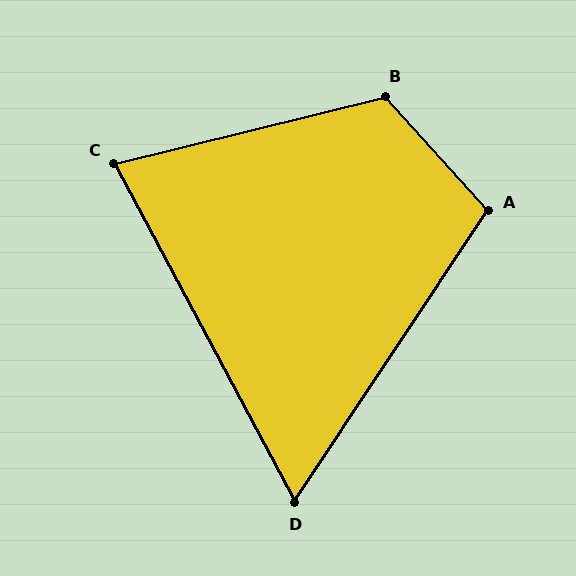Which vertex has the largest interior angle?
B, at approximately 118 degrees.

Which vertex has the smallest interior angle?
D, at approximately 62 degrees.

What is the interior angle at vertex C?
Approximately 76 degrees (acute).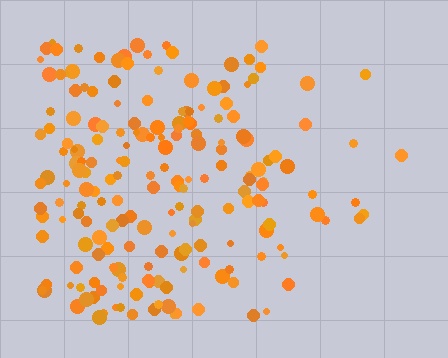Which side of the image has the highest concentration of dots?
The left.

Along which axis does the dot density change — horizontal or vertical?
Horizontal.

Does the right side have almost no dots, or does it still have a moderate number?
Still a moderate number, just noticeably fewer than the left.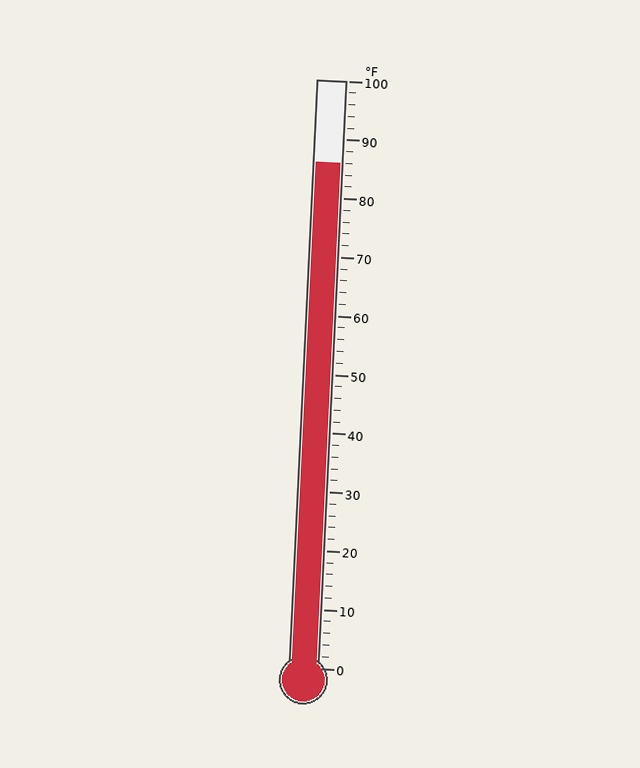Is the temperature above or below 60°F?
The temperature is above 60°F.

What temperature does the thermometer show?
The thermometer shows approximately 86°F.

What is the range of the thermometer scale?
The thermometer scale ranges from 0°F to 100°F.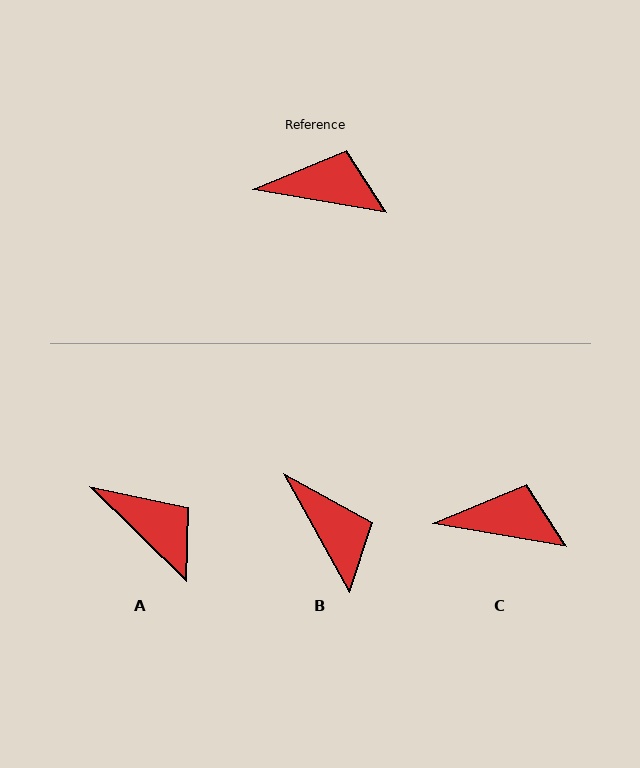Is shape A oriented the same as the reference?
No, it is off by about 35 degrees.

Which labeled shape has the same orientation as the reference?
C.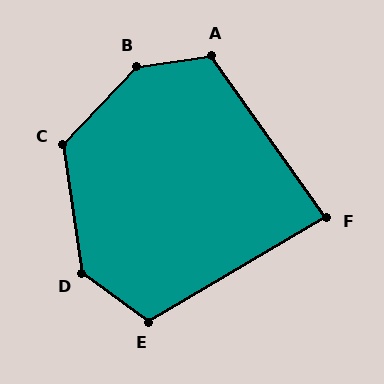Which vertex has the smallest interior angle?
F, at approximately 85 degrees.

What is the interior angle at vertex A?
Approximately 118 degrees (obtuse).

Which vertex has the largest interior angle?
B, at approximately 141 degrees.